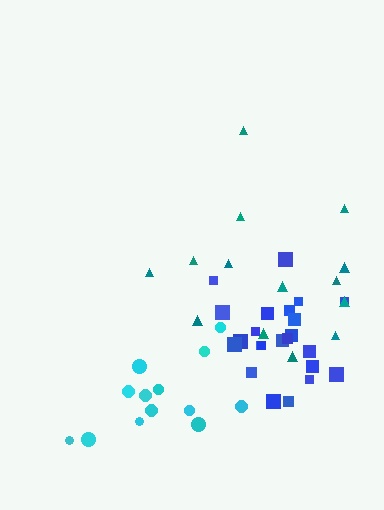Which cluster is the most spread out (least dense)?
Teal.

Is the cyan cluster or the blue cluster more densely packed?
Blue.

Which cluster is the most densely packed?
Blue.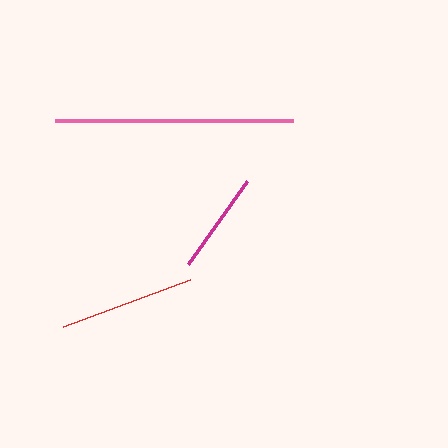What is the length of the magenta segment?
The magenta segment is approximately 102 pixels long.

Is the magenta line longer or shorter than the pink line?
The pink line is longer than the magenta line.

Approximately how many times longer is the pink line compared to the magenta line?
The pink line is approximately 2.3 times the length of the magenta line.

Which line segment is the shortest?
The magenta line is the shortest at approximately 102 pixels.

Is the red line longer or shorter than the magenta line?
The red line is longer than the magenta line.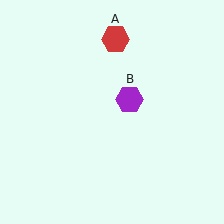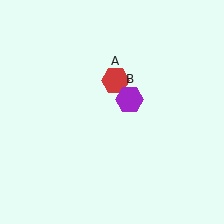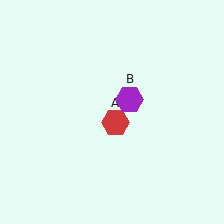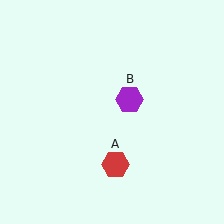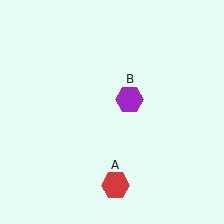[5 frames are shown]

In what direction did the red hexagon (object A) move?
The red hexagon (object A) moved down.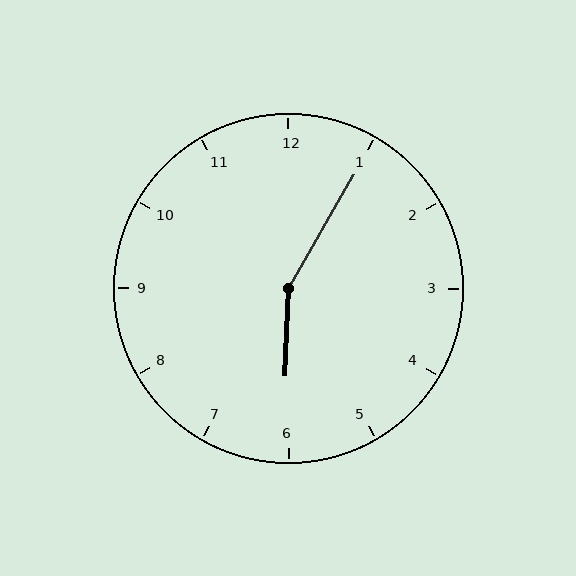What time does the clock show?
6:05.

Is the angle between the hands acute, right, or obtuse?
It is obtuse.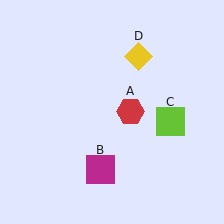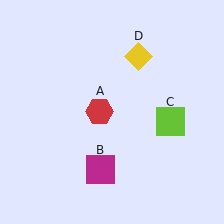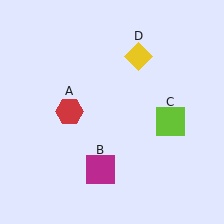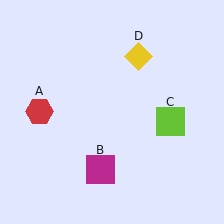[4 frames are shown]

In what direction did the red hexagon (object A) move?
The red hexagon (object A) moved left.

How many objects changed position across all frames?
1 object changed position: red hexagon (object A).